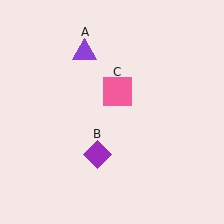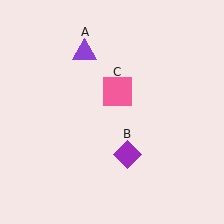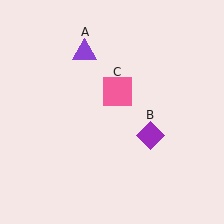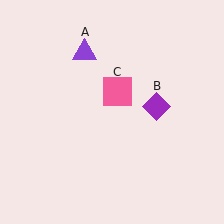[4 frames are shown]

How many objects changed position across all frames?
1 object changed position: purple diamond (object B).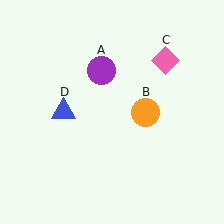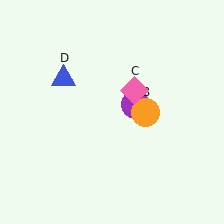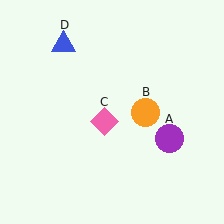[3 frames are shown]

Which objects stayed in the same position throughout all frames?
Orange circle (object B) remained stationary.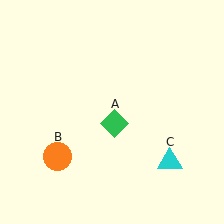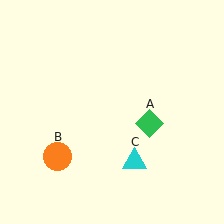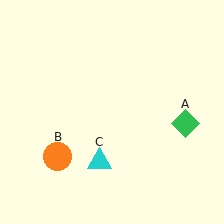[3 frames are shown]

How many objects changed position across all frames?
2 objects changed position: green diamond (object A), cyan triangle (object C).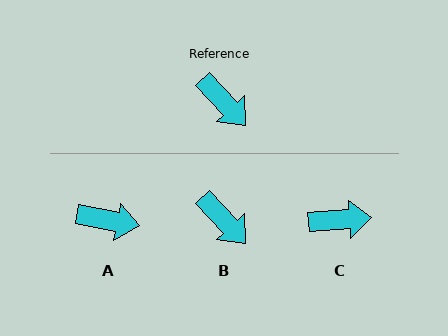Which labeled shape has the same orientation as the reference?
B.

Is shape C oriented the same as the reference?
No, it is off by about 51 degrees.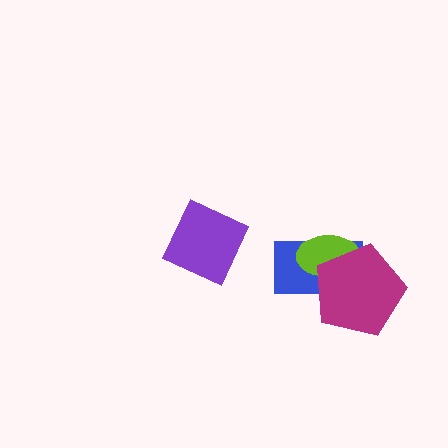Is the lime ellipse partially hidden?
Yes, it is partially covered by another shape.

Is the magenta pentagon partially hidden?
No, no other shape covers it.